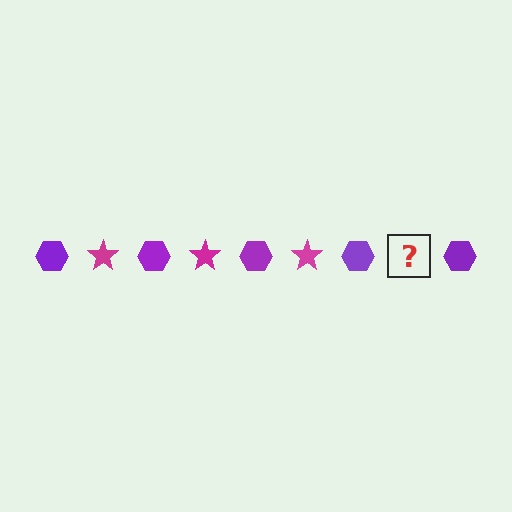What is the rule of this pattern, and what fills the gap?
The rule is that the pattern alternates between purple hexagon and magenta star. The gap should be filled with a magenta star.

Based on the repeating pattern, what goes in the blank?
The blank should be a magenta star.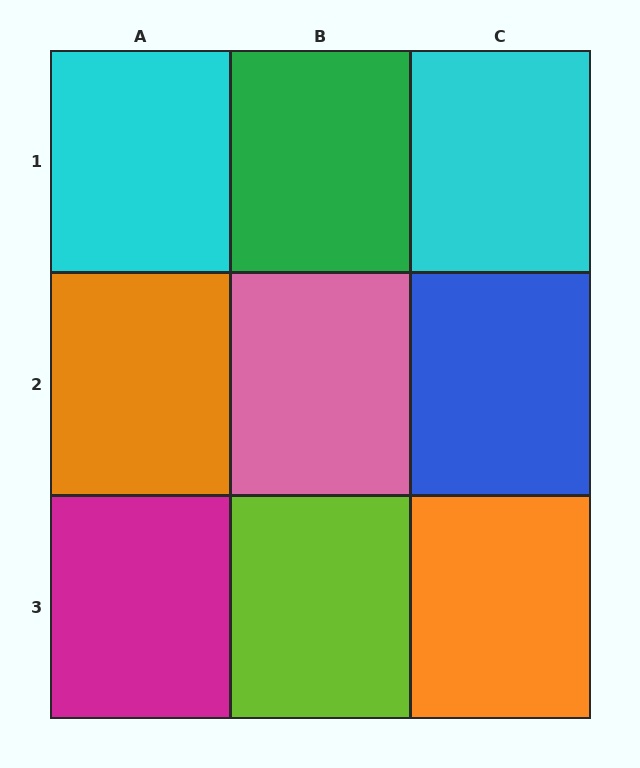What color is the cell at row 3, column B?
Lime.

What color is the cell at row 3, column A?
Magenta.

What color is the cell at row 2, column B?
Pink.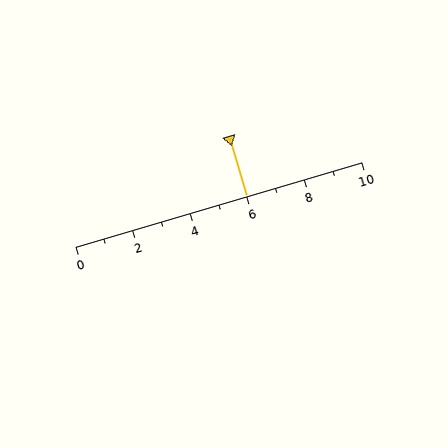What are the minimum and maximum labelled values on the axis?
The axis runs from 0 to 10.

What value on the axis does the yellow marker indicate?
The marker indicates approximately 6.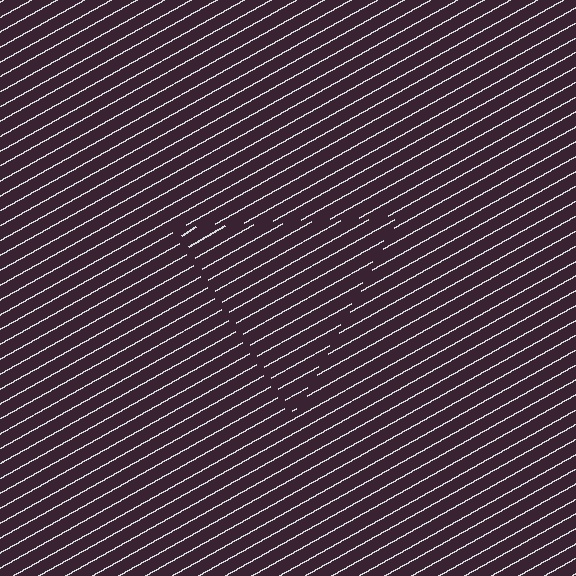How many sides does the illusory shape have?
3 sides — the line-ends trace a triangle.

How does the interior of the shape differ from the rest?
The interior of the shape contains the same grating, shifted by half a period — the contour is defined by the phase discontinuity where line-ends from the inner and outer gratings abut.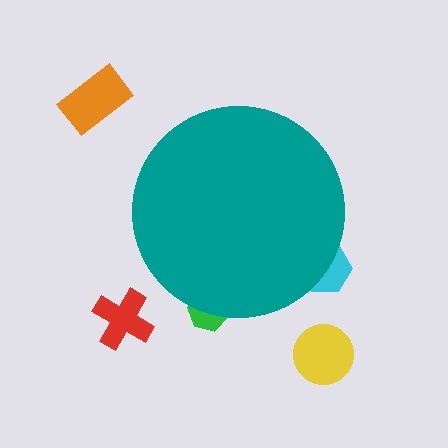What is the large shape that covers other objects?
A teal circle.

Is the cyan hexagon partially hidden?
Yes, the cyan hexagon is partially hidden behind the teal circle.